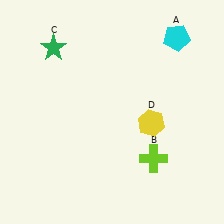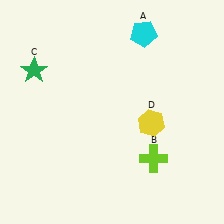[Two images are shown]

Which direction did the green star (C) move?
The green star (C) moved down.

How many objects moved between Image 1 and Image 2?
2 objects moved between the two images.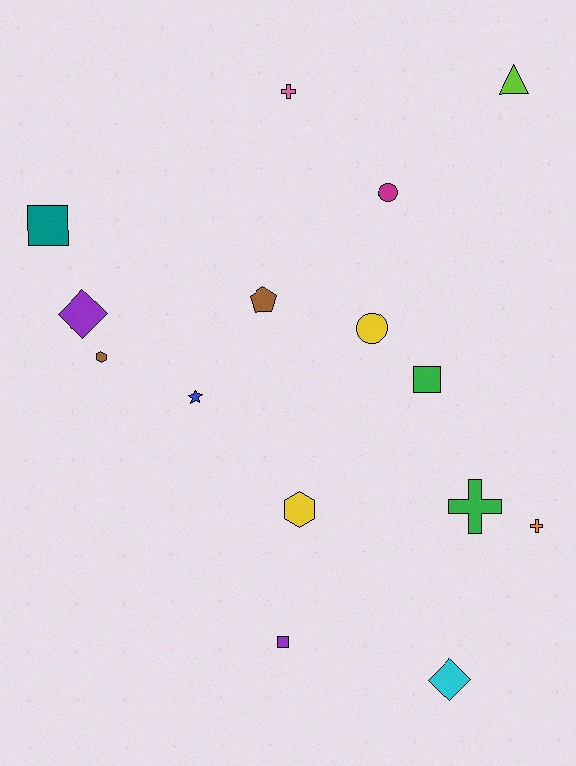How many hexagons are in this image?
There are 2 hexagons.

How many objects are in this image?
There are 15 objects.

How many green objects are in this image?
There are 2 green objects.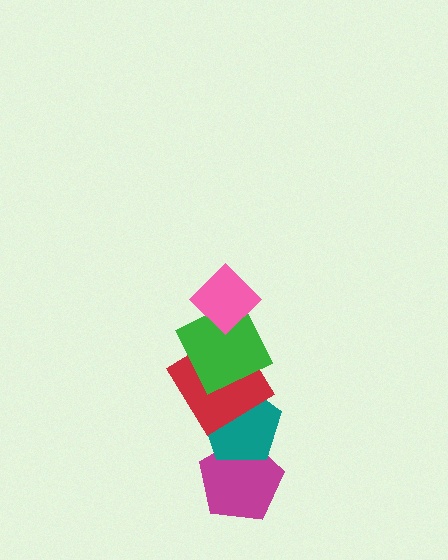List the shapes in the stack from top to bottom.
From top to bottom: the pink diamond, the green square, the red diamond, the teal pentagon, the magenta pentagon.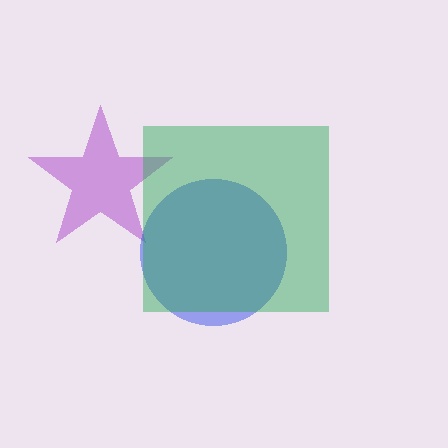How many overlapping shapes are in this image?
There are 3 overlapping shapes in the image.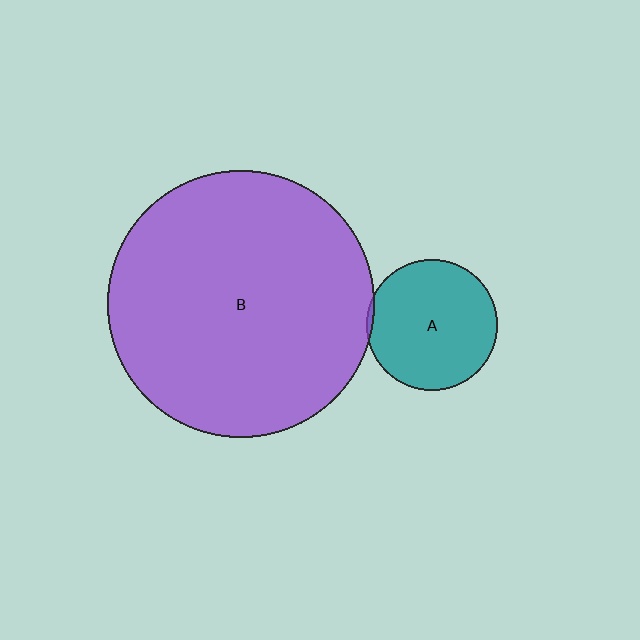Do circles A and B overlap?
Yes.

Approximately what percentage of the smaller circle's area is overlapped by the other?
Approximately 5%.